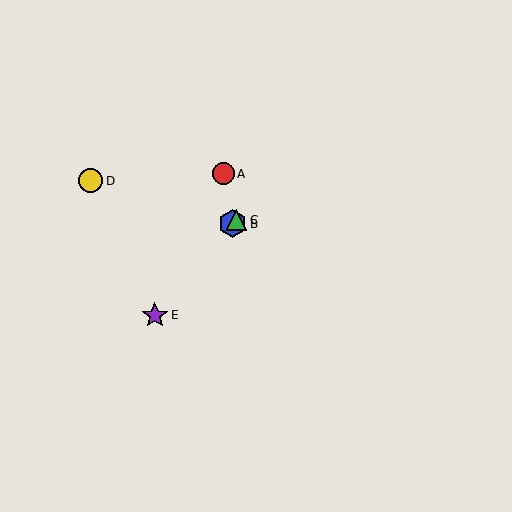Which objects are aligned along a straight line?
Objects B, C, E are aligned along a straight line.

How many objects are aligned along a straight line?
3 objects (B, C, E) are aligned along a straight line.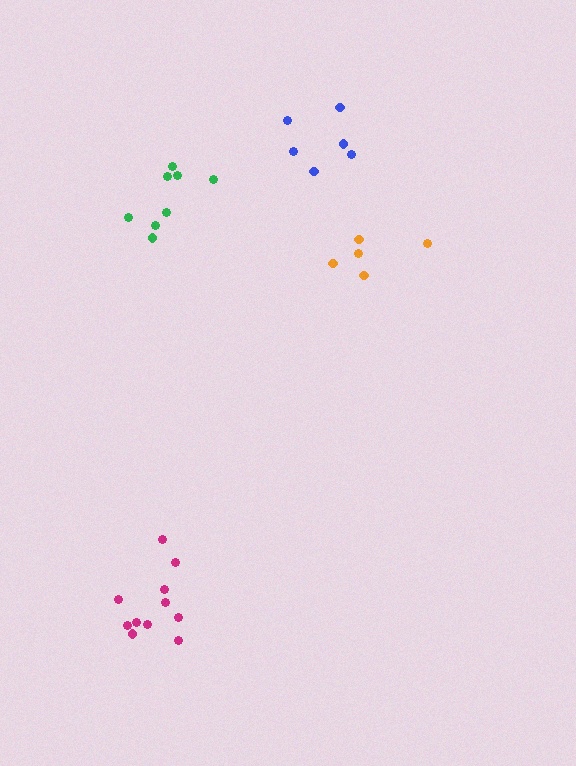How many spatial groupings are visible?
There are 4 spatial groupings.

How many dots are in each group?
Group 1: 5 dots, Group 2: 11 dots, Group 3: 8 dots, Group 4: 6 dots (30 total).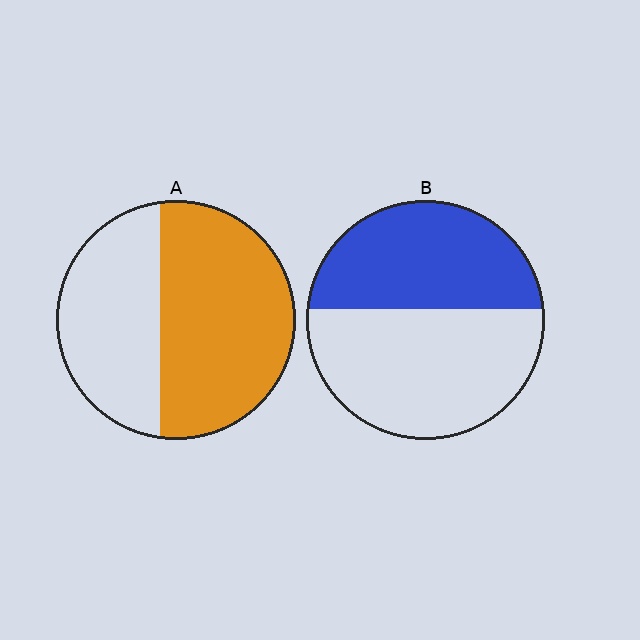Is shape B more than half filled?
No.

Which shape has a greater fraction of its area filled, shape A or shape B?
Shape A.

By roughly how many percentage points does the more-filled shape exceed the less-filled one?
By roughly 15 percentage points (A over B).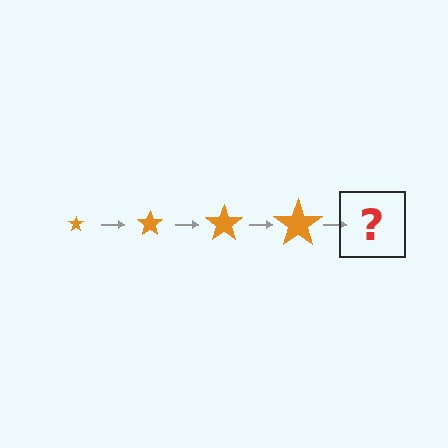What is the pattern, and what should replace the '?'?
The pattern is that the star gets progressively larger each step. The '?' should be an orange star, larger than the previous one.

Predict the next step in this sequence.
The next step is an orange star, larger than the previous one.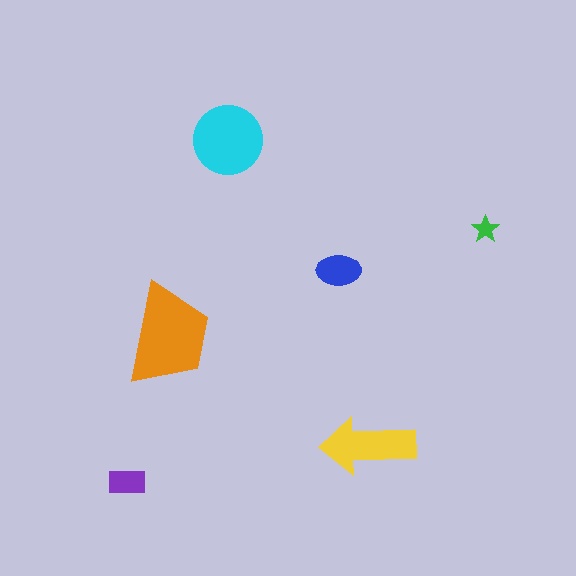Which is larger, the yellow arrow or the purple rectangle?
The yellow arrow.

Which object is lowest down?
The purple rectangle is bottommost.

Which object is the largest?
The orange trapezoid.